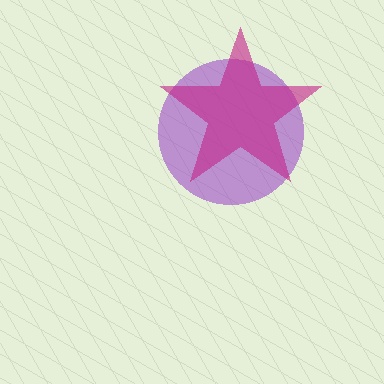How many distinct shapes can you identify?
There are 2 distinct shapes: a purple circle, a magenta star.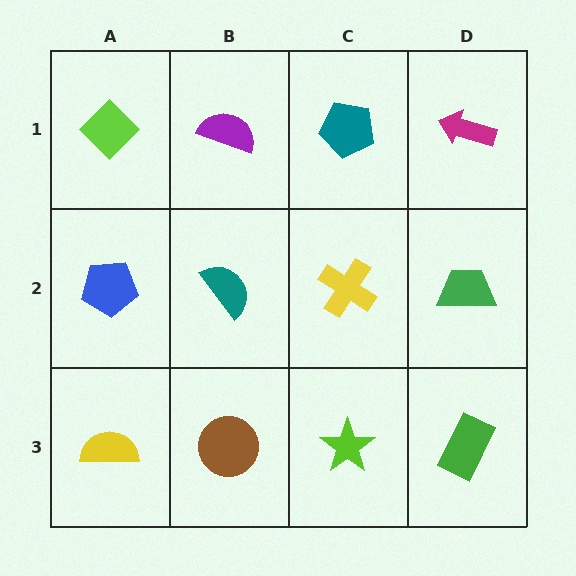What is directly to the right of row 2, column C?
A green trapezoid.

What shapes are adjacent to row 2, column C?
A teal pentagon (row 1, column C), a lime star (row 3, column C), a teal semicircle (row 2, column B), a green trapezoid (row 2, column D).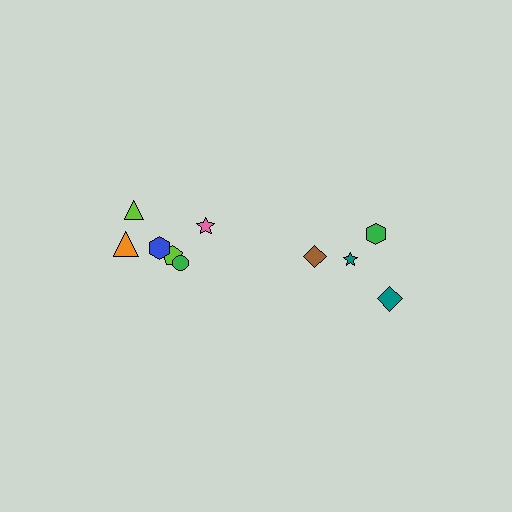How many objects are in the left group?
There are 6 objects.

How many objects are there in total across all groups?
There are 10 objects.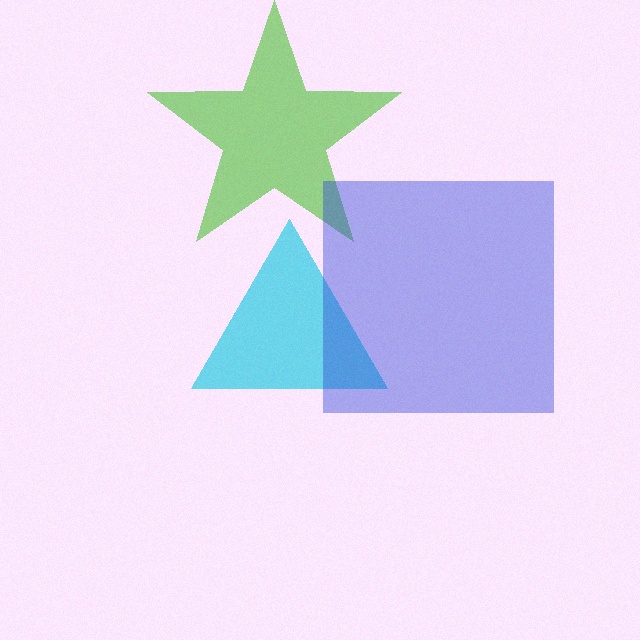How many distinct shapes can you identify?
There are 3 distinct shapes: a cyan triangle, a lime star, a blue square.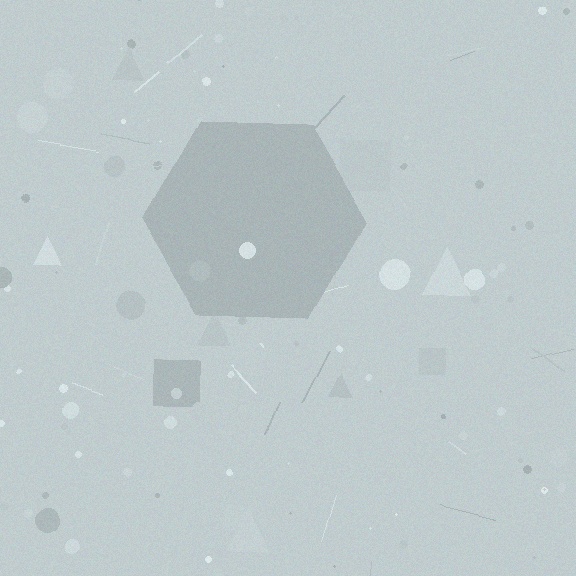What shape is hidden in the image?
A hexagon is hidden in the image.